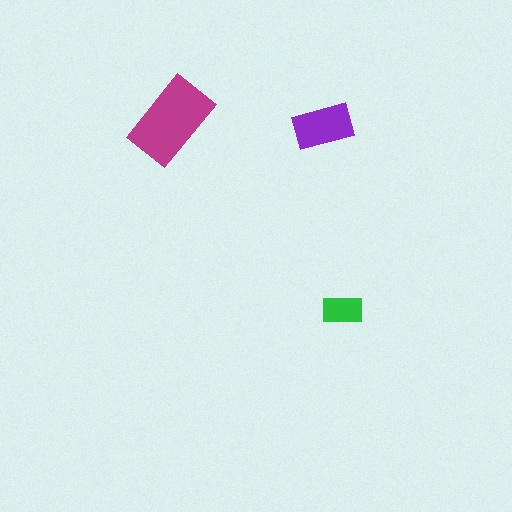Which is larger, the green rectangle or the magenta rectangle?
The magenta one.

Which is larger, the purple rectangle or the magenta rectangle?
The magenta one.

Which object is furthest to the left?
The magenta rectangle is leftmost.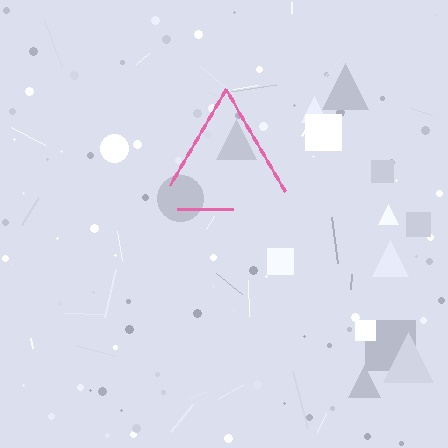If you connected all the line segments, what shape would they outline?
They would outline a triangle.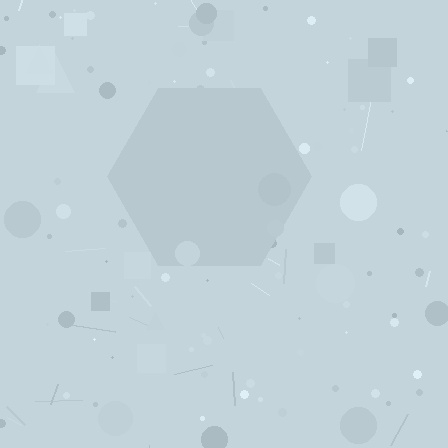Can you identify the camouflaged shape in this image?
The camouflaged shape is a hexagon.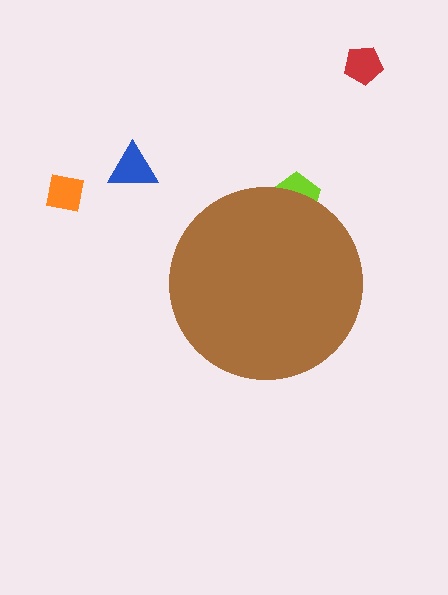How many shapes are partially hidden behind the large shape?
1 shape is partially hidden.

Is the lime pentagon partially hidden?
Yes, the lime pentagon is partially hidden behind the brown circle.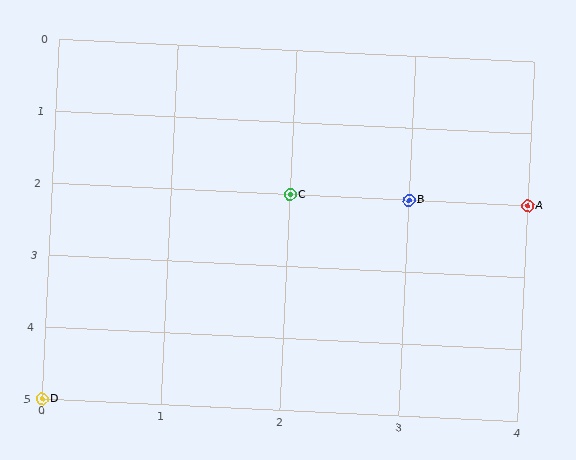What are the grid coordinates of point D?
Point D is at grid coordinates (0, 5).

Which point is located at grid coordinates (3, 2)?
Point B is at (3, 2).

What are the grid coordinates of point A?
Point A is at grid coordinates (4, 2).